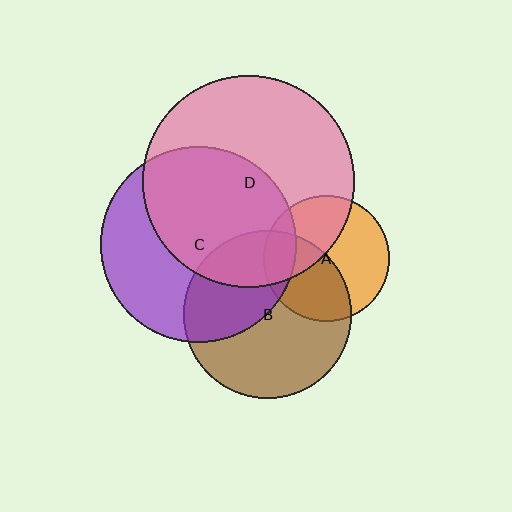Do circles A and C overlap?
Yes.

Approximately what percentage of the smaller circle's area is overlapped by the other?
Approximately 15%.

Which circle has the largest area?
Circle D (pink).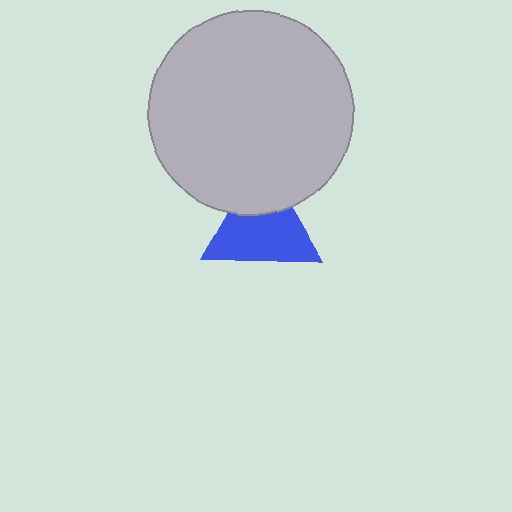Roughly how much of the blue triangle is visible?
Most of it is visible (roughly 69%).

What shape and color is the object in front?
The object in front is a light gray circle.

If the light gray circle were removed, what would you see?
You would see the complete blue triangle.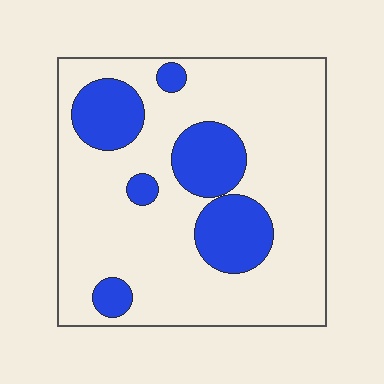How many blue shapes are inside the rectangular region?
6.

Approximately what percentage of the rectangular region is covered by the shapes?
Approximately 25%.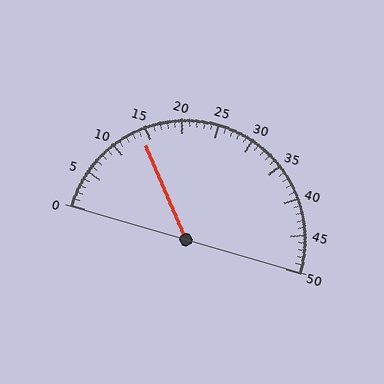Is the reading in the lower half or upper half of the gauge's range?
The reading is in the lower half of the range (0 to 50).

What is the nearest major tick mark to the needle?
The nearest major tick mark is 15.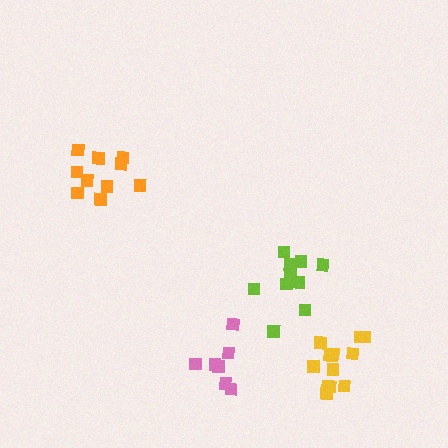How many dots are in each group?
Group 1: 7 dots, Group 2: 10 dots, Group 3: 13 dots, Group 4: 10 dots (40 total).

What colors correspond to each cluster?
The clusters are colored: pink, orange, yellow, lime.